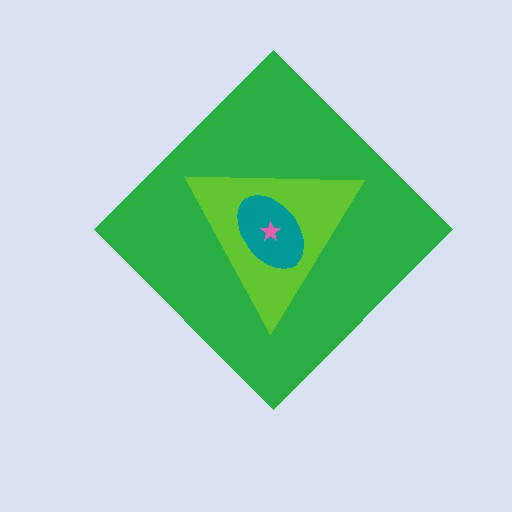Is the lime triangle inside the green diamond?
Yes.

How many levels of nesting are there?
4.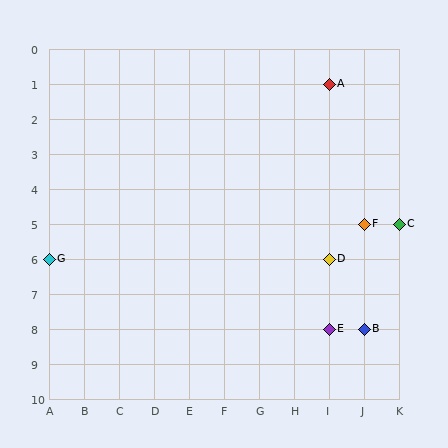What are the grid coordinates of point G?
Point G is at grid coordinates (A, 6).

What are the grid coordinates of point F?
Point F is at grid coordinates (J, 5).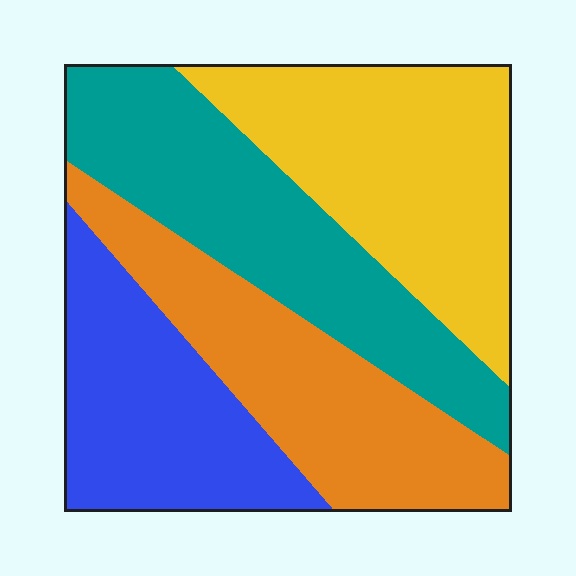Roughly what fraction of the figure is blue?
Blue covers around 20% of the figure.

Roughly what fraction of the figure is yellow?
Yellow takes up about one quarter (1/4) of the figure.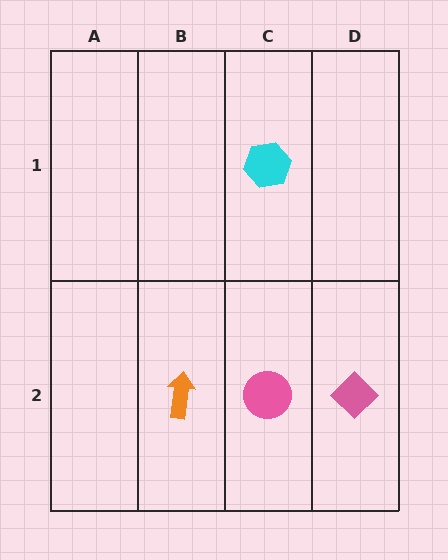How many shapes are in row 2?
3 shapes.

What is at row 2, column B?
An orange arrow.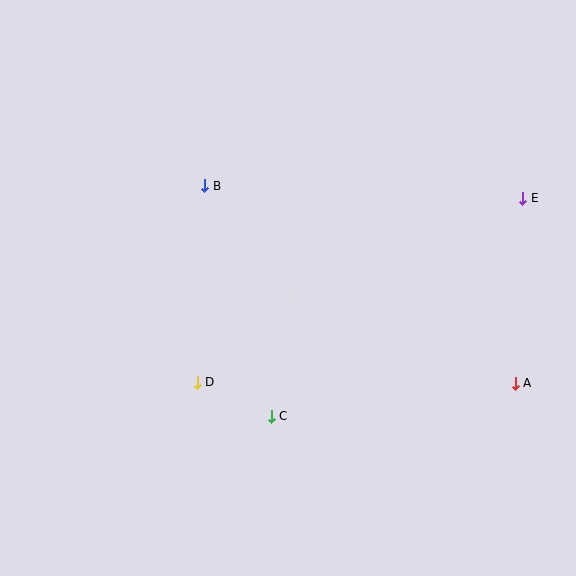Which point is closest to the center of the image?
Point C at (271, 416) is closest to the center.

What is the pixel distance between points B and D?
The distance between B and D is 197 pixels.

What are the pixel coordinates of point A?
Point A is at (515, 383).